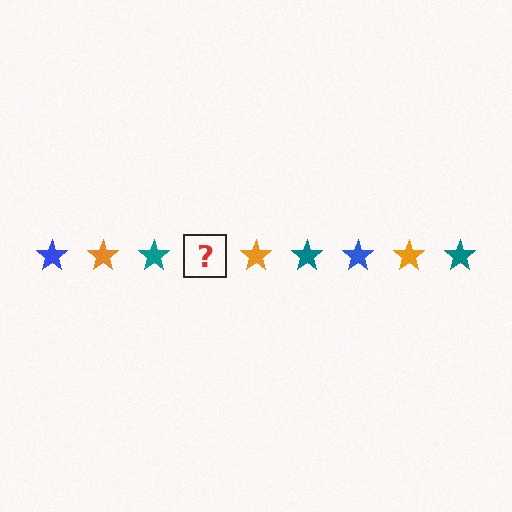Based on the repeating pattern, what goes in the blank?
The blank should be a blue star.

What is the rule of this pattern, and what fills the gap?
The rule is that the pattern cycles through blue, orange, teal stars. The gap should be filled with a blue star.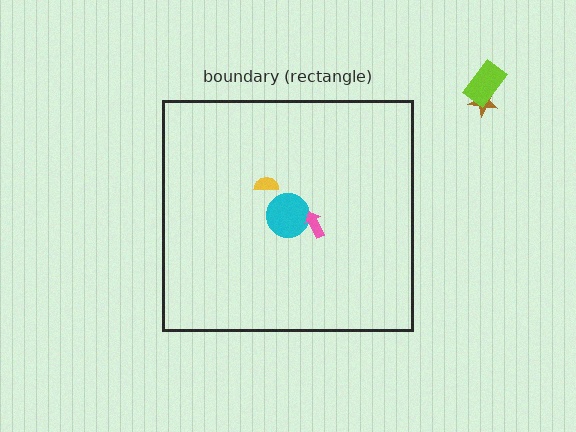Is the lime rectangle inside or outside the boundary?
Outside.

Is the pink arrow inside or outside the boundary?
Inside.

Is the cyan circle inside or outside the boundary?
Inside.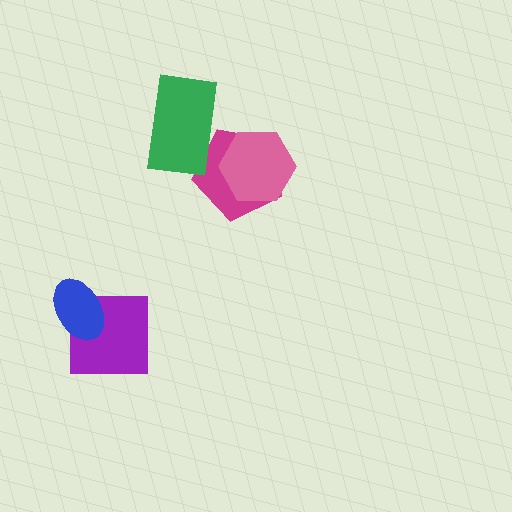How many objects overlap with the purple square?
1 object overlaps with the purple square.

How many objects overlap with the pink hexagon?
1 object overlaps with the pink hexagon.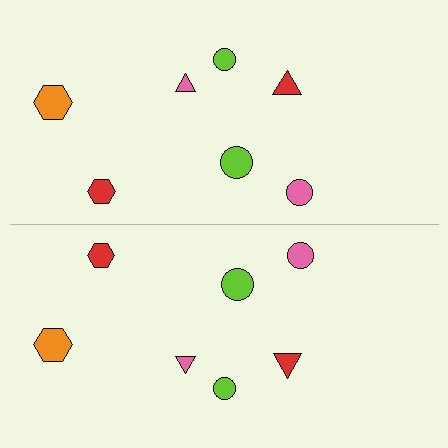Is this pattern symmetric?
Yes, this pattern has bilateral (reflection) symmetry.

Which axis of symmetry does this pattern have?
The pattern has a horizontal axis of symmetry running through the center of the image.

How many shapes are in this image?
There are 14 shapes in this image.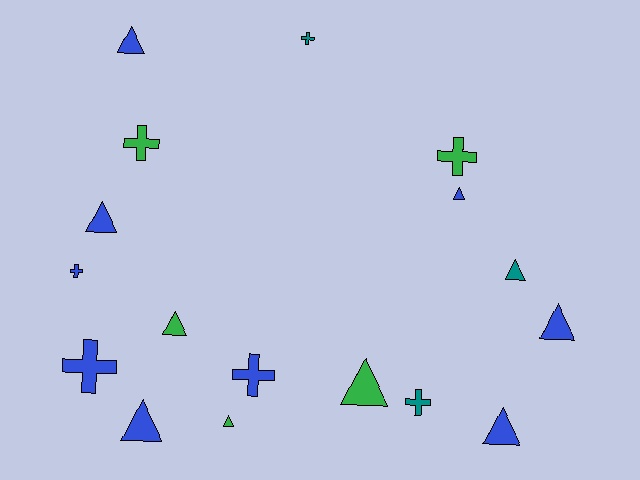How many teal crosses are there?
There are 2 teal crosses.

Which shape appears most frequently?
Triangle, with 10 objects.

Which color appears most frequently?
Blue, with 9 objects.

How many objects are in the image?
There are 17 objects.